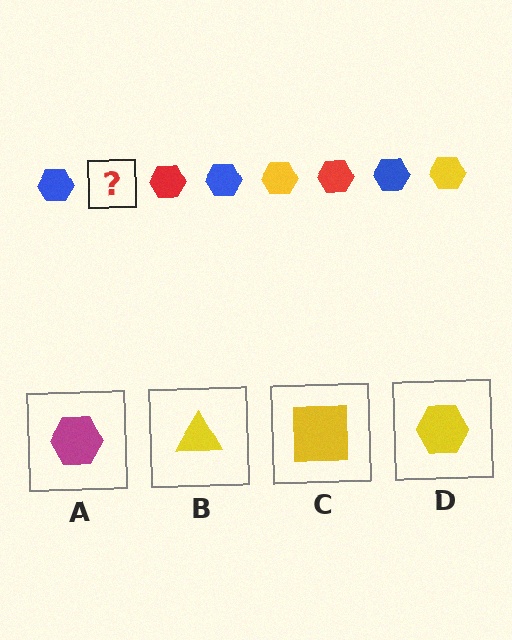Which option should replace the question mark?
Option D.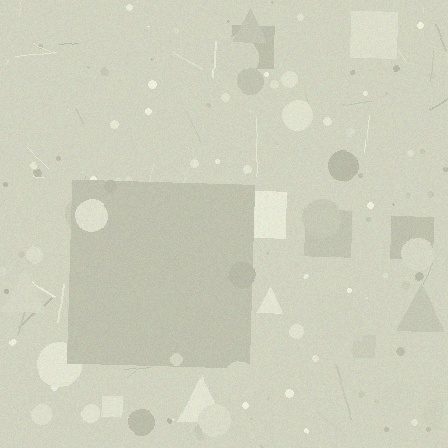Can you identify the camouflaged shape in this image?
The camouflaged shape is a square.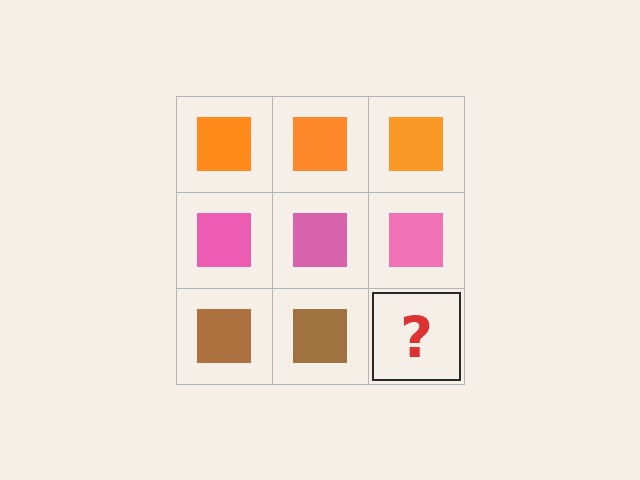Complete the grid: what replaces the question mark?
The question mark should be replaced with a brown square.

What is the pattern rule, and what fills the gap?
The rule is that each row has a consistent color. The gap should be filled with a brown square.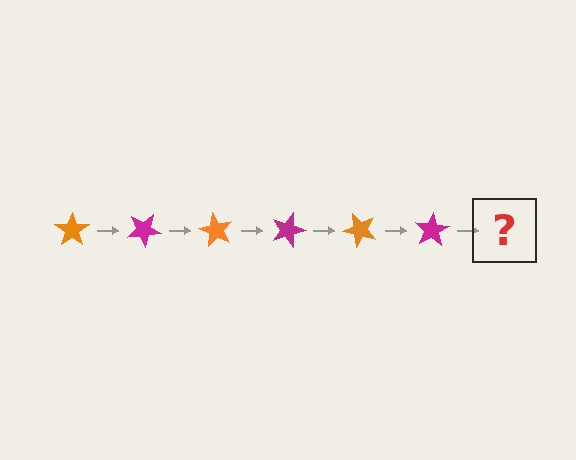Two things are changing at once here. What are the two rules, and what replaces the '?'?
The two rules are that it rotates 30 degrees each step and the color cycles through orange and magenta. The '?' should be an orange star, rotated 180 degrees from the start.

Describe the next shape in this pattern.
It should be an orange star, rotated 180 degrees from the start.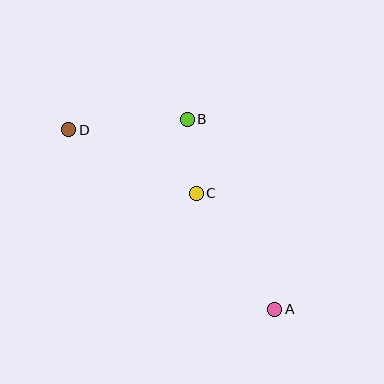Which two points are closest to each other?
Points B and C are closest to each other.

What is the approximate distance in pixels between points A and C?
The distance between A and C is approximately 140 pixels.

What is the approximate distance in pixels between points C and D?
The distance between C and D is approximately 142 pixels.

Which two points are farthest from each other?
Points A and D are farthest from each other.